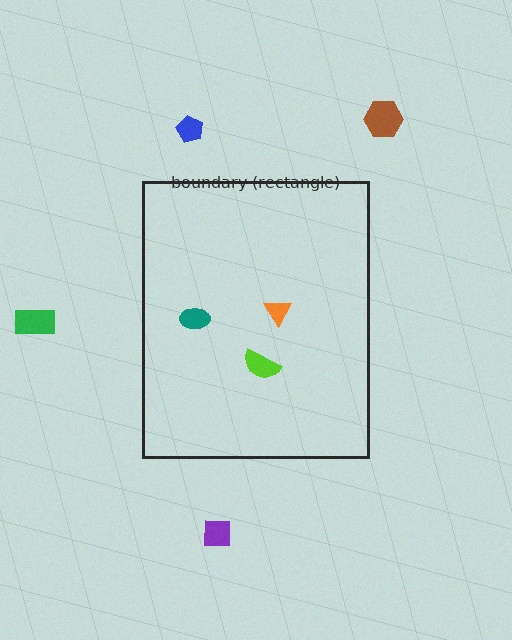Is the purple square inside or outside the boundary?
Outside.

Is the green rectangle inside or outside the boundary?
Outside.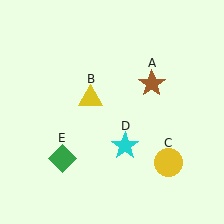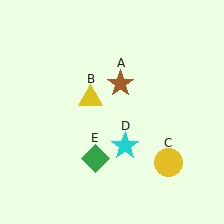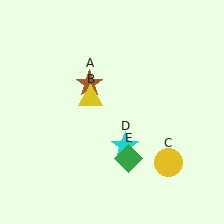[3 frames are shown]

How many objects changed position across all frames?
2 objects changed position: brown star (object A), green diamond (object E).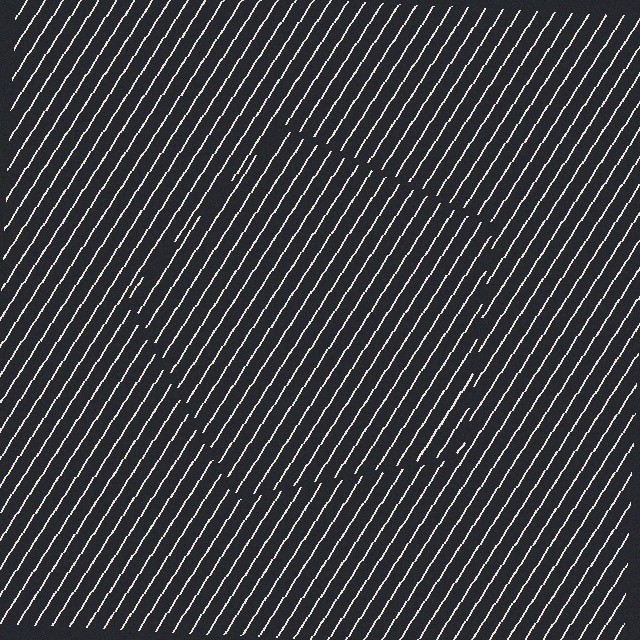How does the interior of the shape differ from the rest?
The interior of the shape contains the same grating, shifted by half a period — the contour is defined by the phase discontinuity where line-ends from the inner and outer gratings abut.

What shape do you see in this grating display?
An illusory pentagon. The interior of the shape contains the same grating, shifted by half a period — the contour is defined by the phase discontinuity where line-ends from the inner and outer gratings abut.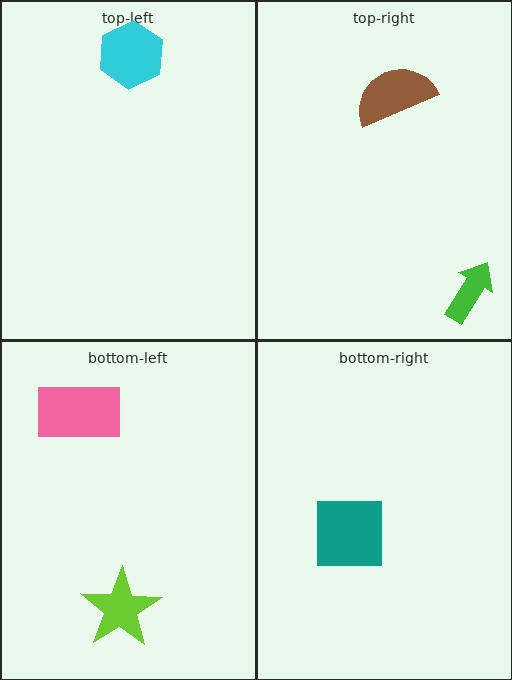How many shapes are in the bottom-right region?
1.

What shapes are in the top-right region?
The brown semicircle, the green arrow.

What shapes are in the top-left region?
The cyan hexagon.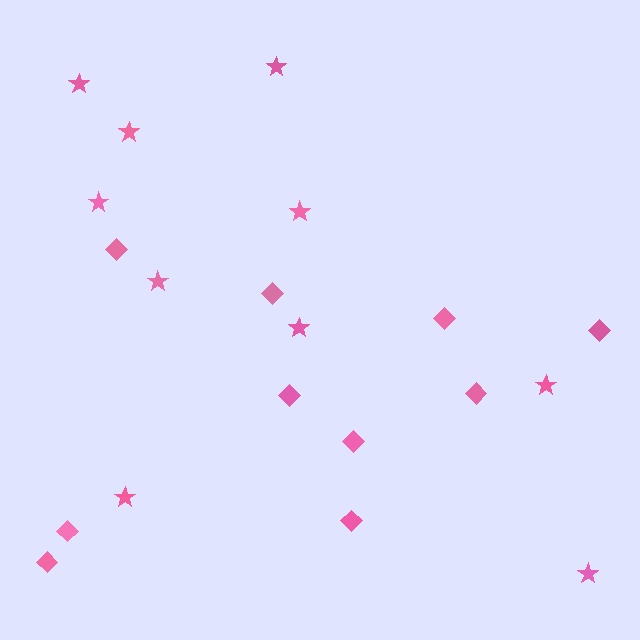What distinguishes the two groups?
There are 2 groups: one group of stars (10) and one group of diamonds (10).